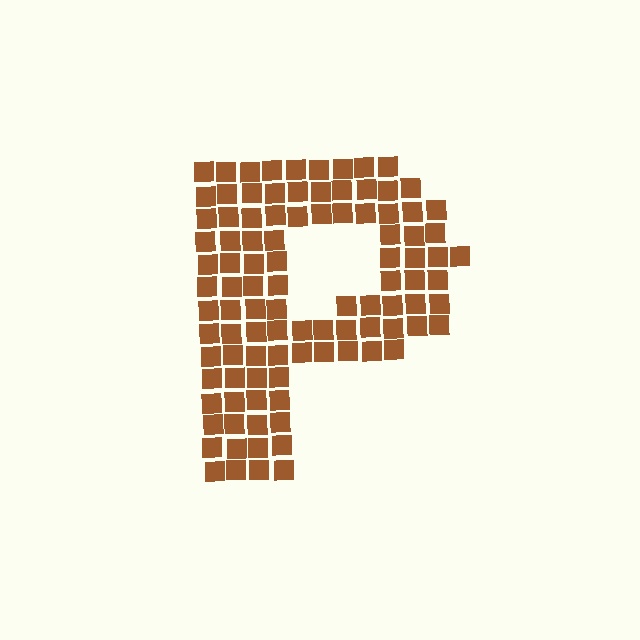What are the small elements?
The small elements are squares.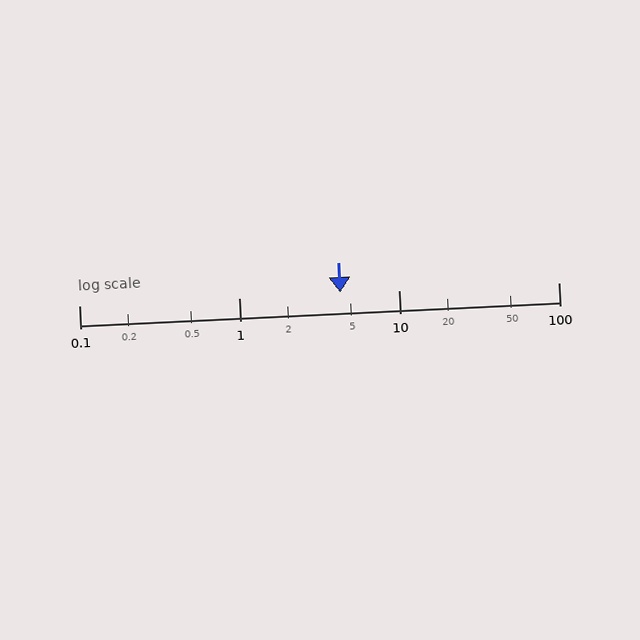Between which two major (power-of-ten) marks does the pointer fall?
The pointer is between 1 and 10.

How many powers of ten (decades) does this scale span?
The scale spans 3 decades, from 0.1 to 100.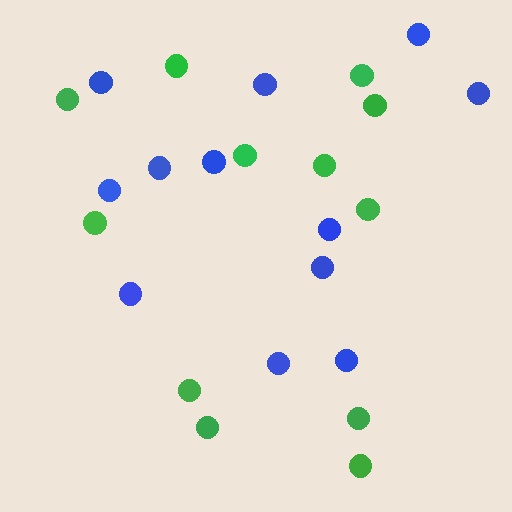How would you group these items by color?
There are 2 groups: one group of blue circles (12) and one group of green circles (12).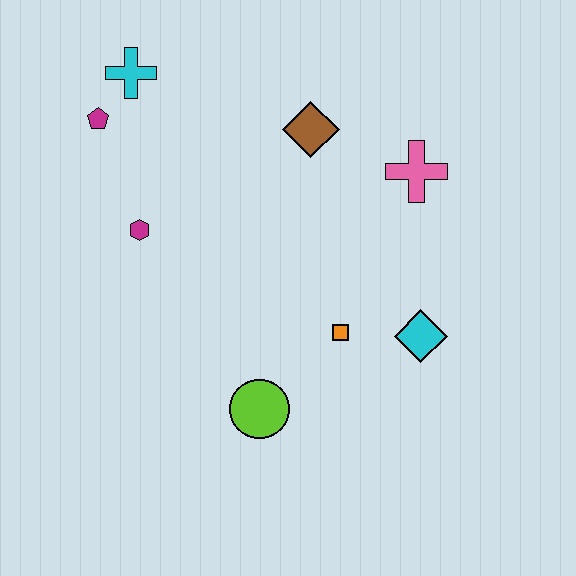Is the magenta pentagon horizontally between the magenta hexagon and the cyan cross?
No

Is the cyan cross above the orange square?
Yes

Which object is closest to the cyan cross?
The magenta pentagon is closest to the cyan cross.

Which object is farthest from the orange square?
The cyan cross is farthest from the orange square.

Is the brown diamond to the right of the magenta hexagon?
Yes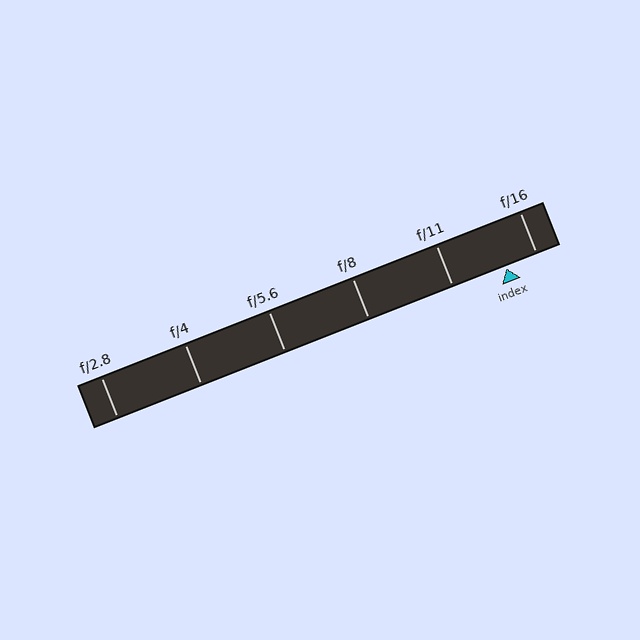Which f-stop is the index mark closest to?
The index mark is closest to f/16.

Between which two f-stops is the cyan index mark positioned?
The index mark is between f/11 and f/16.